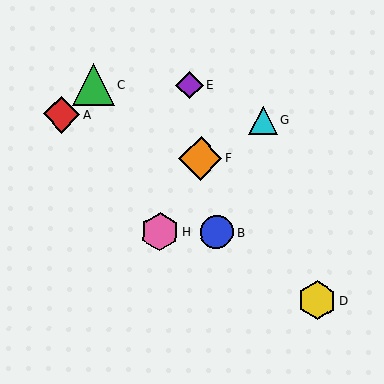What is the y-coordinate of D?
Object D is at y≈300.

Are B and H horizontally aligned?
Yes, both are at y≈232.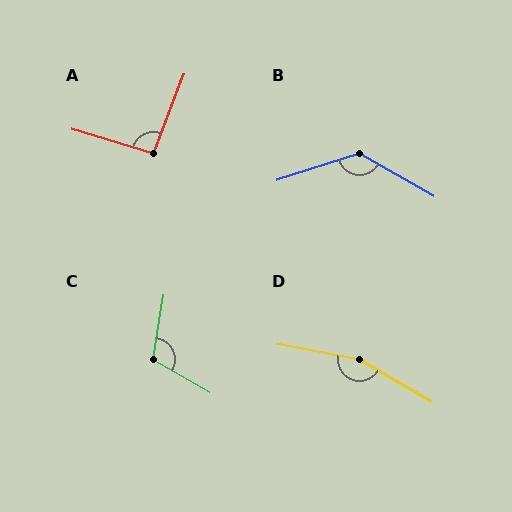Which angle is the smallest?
A, at approximately 94 degrees.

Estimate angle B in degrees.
Approximately 132 degrees.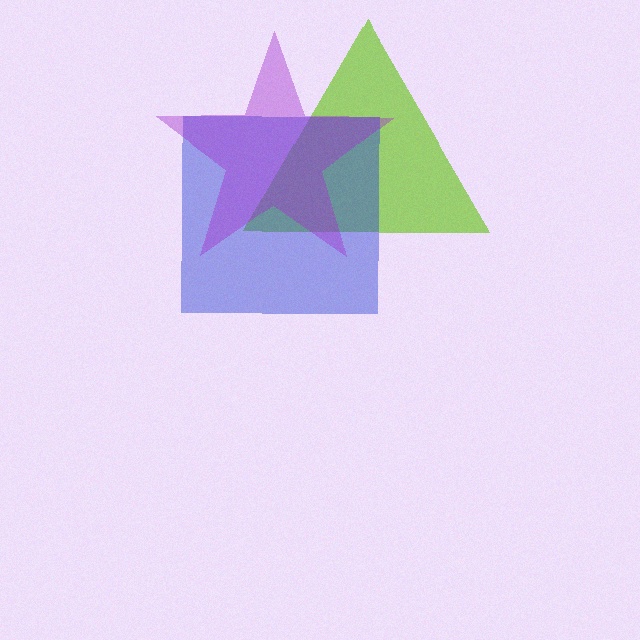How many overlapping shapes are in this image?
There are 3 overlapping shapes in the image.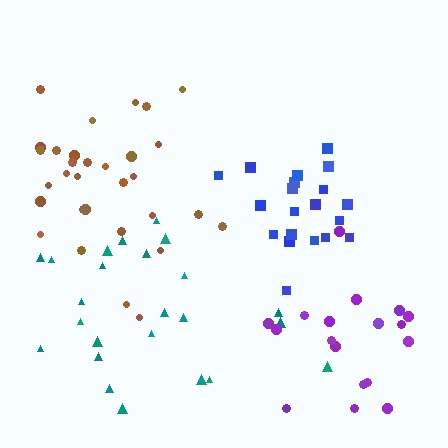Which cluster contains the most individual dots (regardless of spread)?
Brown (32).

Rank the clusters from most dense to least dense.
blue, brown, teal, purple.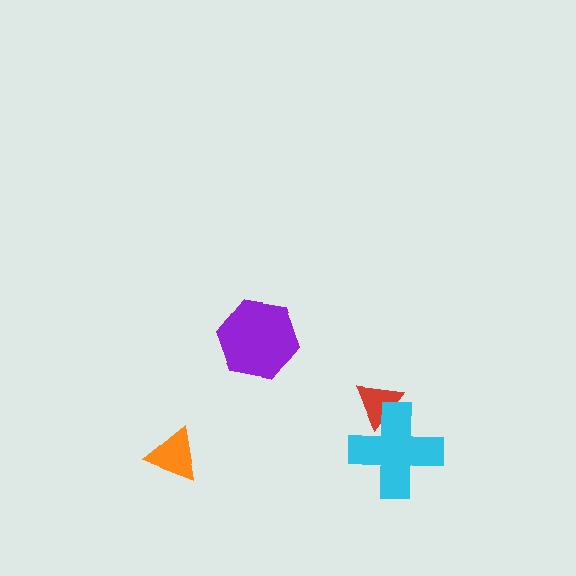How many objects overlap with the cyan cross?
1 object overlaps with the cyan cross.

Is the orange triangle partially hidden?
No, no other shape covers it.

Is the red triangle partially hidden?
Yes, it is partially covered by another shape.